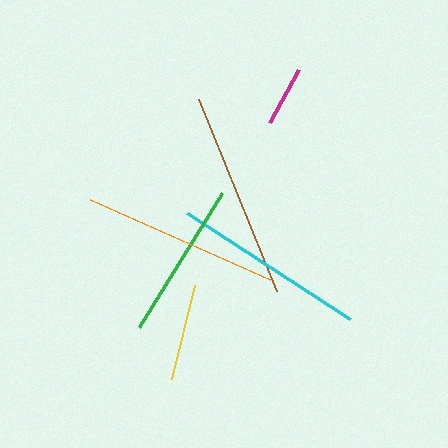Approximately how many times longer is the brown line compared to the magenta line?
The brown line is approximately 3.4 times the length of the magenta line.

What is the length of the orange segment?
The orange segment is approximately 197 pixels long.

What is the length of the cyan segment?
The cyan segment is approximately 194 pixels long.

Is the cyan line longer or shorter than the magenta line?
The cyan line is longer than the magenta line.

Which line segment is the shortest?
The magenta line is the shortest at approximately 60 pixels.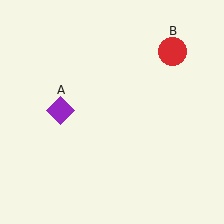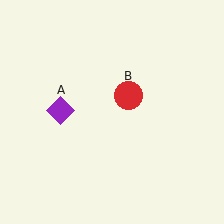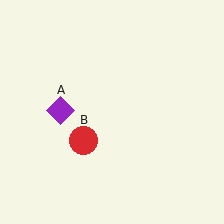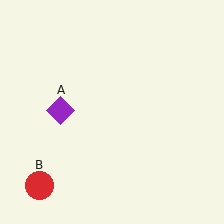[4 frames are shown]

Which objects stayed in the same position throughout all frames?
Purple diamond (object A) remained stationary.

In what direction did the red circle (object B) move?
The red circle (object B) moved down and to the left.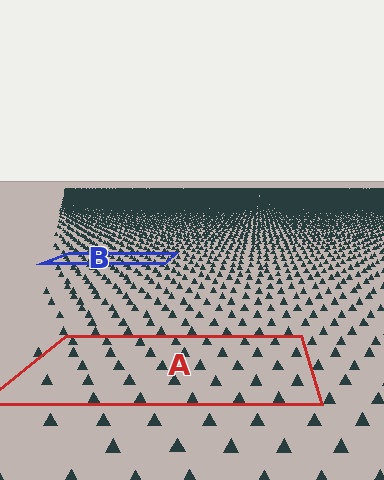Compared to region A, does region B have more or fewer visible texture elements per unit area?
Region B has more texture elements per unit area — they are packed more densely because it is farther away.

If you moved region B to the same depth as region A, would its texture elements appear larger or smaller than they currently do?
They would appear larger. At a closer depth, the same texture elements are projected at a bigger on-screen size.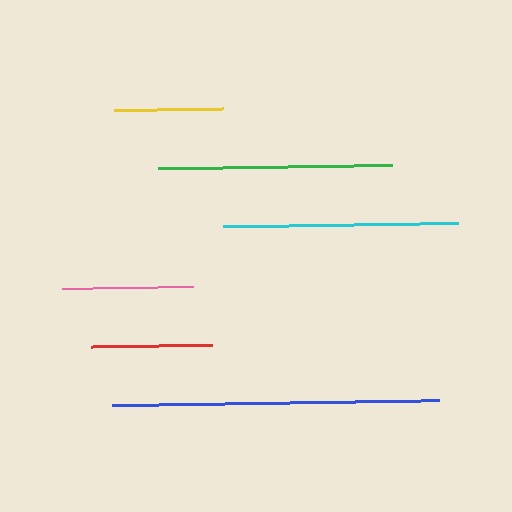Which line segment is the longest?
The blue line is the longest at approximately 327 pixels.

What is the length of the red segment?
The red segment is approximately 120 pixels long.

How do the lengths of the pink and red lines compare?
The pink and red lines are approximately the same length.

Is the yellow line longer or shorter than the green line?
The green line is longer than the yellow line.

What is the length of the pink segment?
The pink segment is approximately 131 pixels long.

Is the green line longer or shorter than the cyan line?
The cyan line is longer than the green line.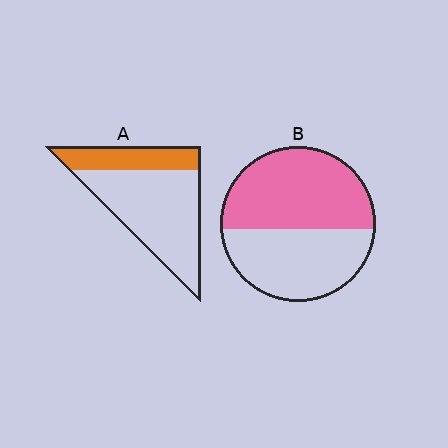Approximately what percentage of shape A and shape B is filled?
A is approximately 30% and B is approximately 55%.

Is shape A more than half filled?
No.